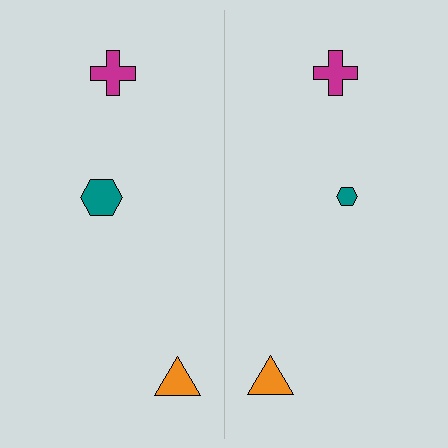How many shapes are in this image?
There are 6 shapes in this image.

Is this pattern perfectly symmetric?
No, the pattern is not perfectly symmetric. The teal hexagon on the right side has a different size than its mirror counterpart.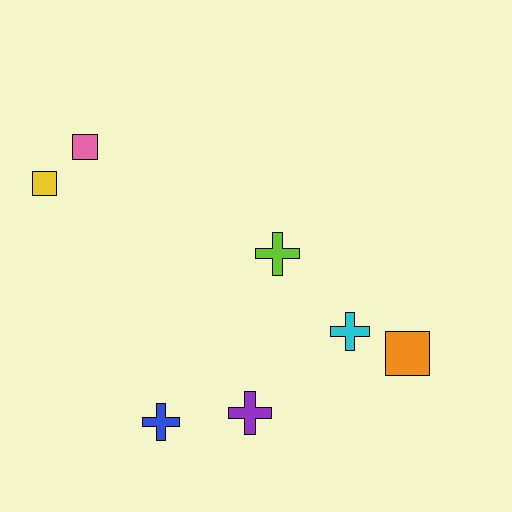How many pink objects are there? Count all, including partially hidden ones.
There is 1 pink object.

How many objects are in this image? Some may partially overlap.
There are 7 objects.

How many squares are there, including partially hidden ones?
There are 3 squares.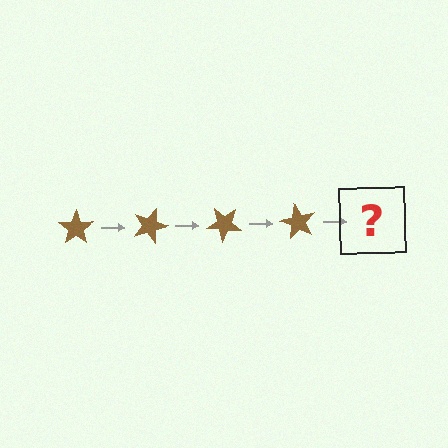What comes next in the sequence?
The next element should be a brown star rotated 80 degrees.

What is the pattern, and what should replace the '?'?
The pattern is that the star rotates 20 degrees each step. The '?' should be a brown star rotated 80 degrees.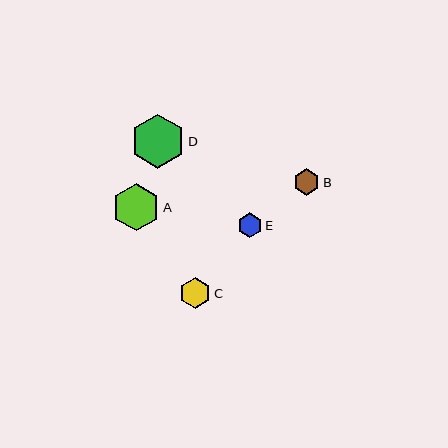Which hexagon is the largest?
Hexagon D is the largest with a size of approximately 54 pixels.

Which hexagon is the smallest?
Hexagon E is the smallest with a size of approximately 25 pixels.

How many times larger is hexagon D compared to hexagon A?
Hexagon D is approximately 1.1 times the size of hexagon A.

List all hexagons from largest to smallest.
From largest to smallest: D, A, C, B, E.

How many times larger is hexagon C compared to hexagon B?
Hexagon C is approximately 1.2 times the size of hexagon B.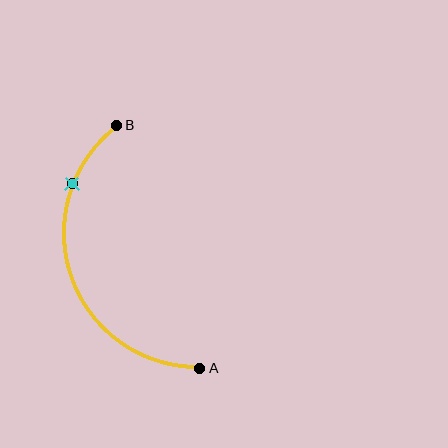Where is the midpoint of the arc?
The arc midpoint is the point on the curve farthest from the straight line joining A and B. It sits to the left of that line.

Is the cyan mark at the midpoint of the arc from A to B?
No. The cyan mark lies on the arc but is closer to endpoint B. The arc midpoint would be at the point on the curve equidistant along the arc from both A and B.